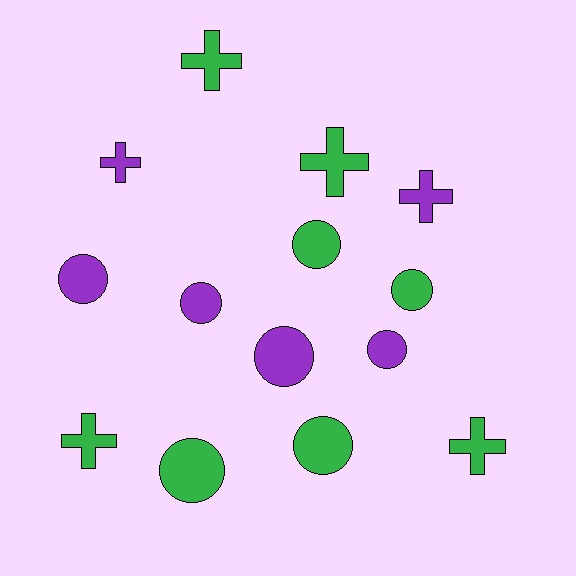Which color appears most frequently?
Green, with 8 objects.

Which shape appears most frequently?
Circle, with 8 objects.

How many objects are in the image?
There are 14 objects.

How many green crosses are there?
There are 4 green crosses.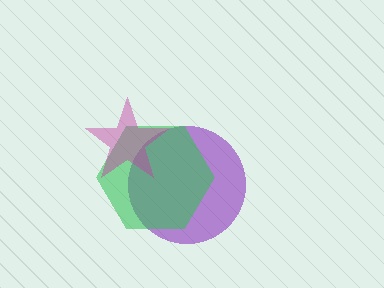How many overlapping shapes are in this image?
There are 3 overlapping shapes in the image.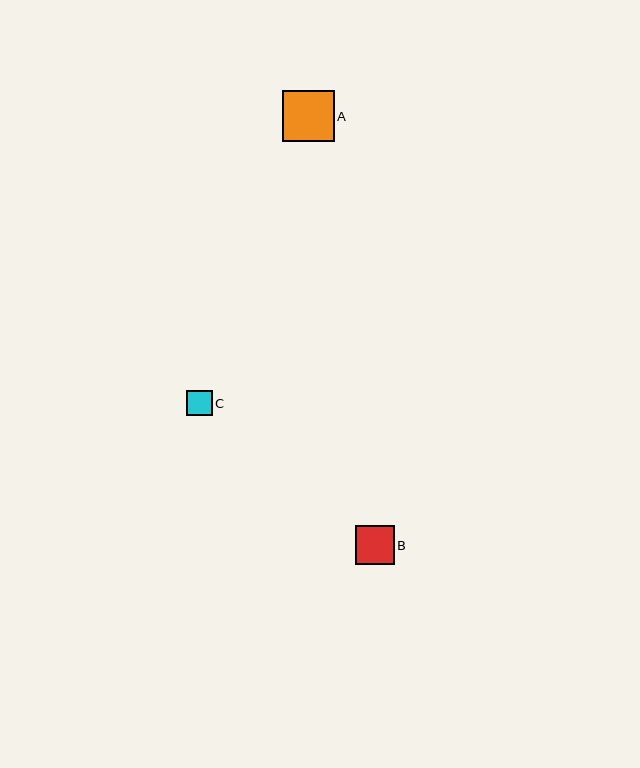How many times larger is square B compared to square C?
Square B is approximately 1.5 times the size of square C.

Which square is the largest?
Square A is the largest with a size of approximately 52 pixels.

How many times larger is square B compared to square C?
Square B is approximately 1.5 times the size of square C.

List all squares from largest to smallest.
From largest to smallest: A, B, C.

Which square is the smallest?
Square C is the smallest with a size of approximately 26 pixels.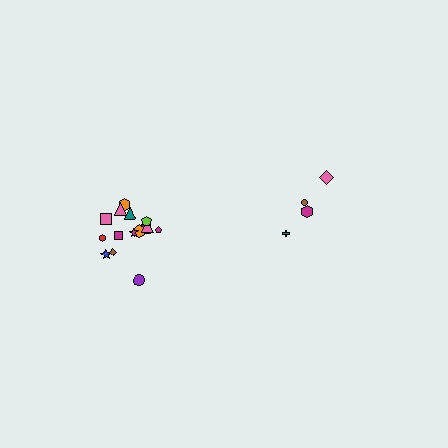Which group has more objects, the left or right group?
The left group.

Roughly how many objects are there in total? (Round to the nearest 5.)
Roughly 20 objects in total.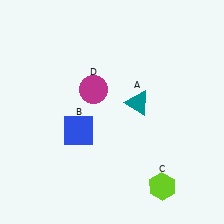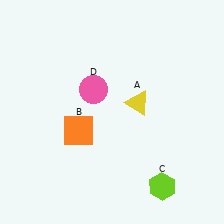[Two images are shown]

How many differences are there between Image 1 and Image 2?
There are 3 differences between the two images.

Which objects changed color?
A changed from teal to yellow. B changed from blue to orange. D changed from magenta to pink.